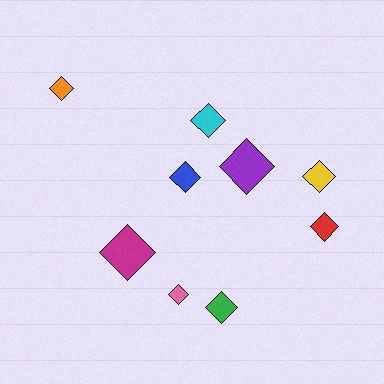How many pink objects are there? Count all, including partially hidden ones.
There is 1 pink object.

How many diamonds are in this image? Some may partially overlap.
There are 9 diamonds.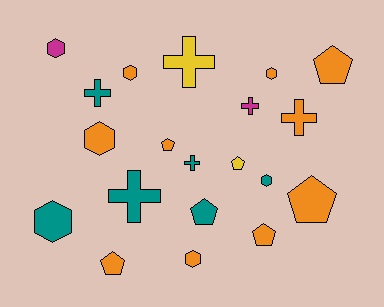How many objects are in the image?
There are 20 objects.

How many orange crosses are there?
There is 1 orange cross.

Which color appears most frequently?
Orange, with 10 objects.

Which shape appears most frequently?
Pentagon, with 7 objects.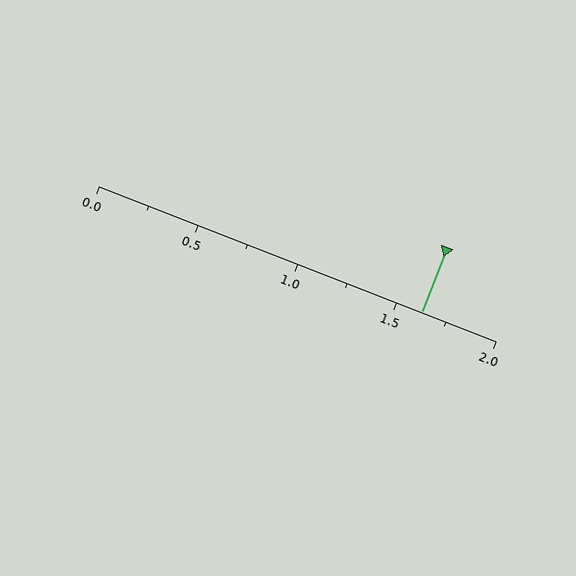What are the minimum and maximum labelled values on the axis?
The axis runs from 0.0 to 2.0.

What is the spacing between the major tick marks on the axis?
The major ticks are spaced 0.5 apart.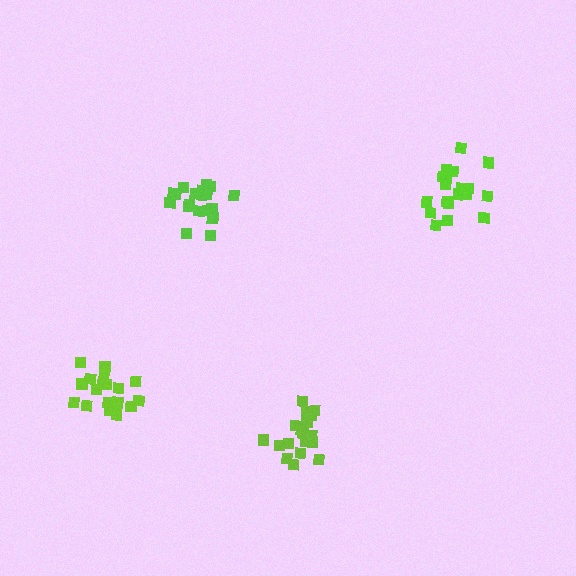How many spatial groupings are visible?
There are 4 spatial groupings.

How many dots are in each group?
Group 1: 19 dots, Group 2: 19 dots, Group 3: 18 dots, Group 4: 19 dots (75 total).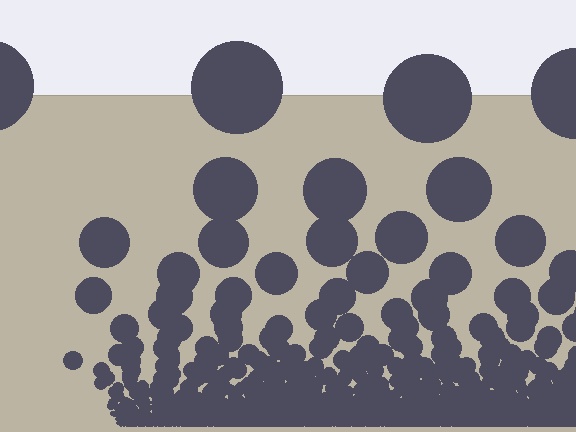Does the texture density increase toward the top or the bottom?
Density increases toward the bottom.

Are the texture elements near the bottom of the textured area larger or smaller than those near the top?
Smaller. The gradient is inverted — elements near the bottom are smaller and denser.